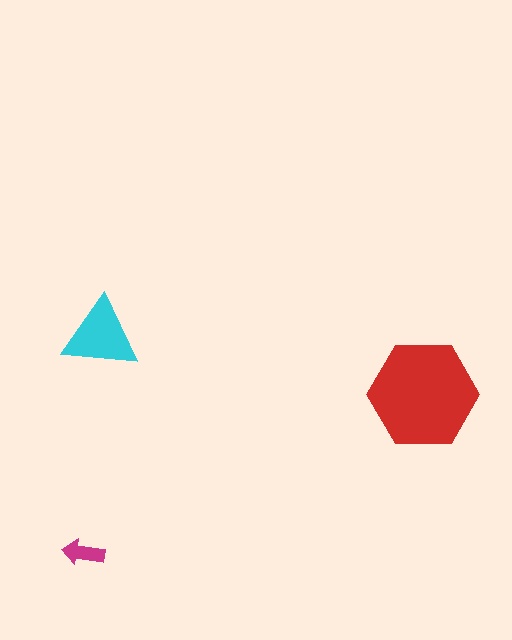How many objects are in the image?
There are 3 objects in the image.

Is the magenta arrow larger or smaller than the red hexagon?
Smaller.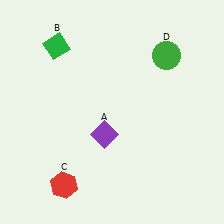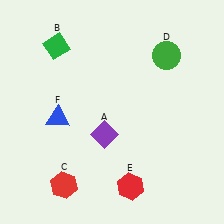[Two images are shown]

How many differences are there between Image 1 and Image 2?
There are 2 differences between the two images.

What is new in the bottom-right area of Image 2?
A red hexagon (E) was added in the bottom-right area of Image 2.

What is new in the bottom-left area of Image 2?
A blue triangle (F) was added in the bottom-left area of Image 2.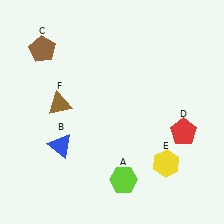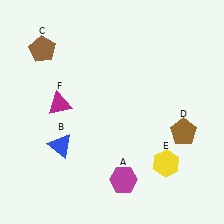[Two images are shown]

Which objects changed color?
A changed from lime to magenta. D changed from red to brown. F changed from brown to magenta.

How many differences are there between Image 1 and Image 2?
There are 3 differences between the two images.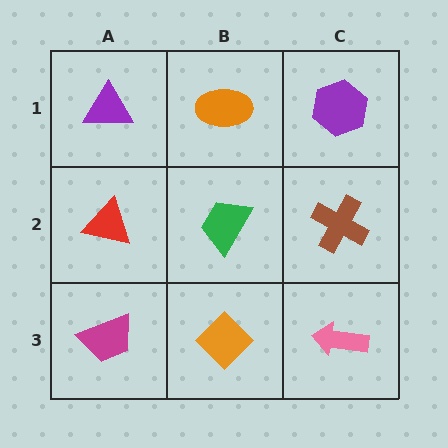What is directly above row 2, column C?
A purple hexagon.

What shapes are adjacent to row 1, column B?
A green trapezoid (row 2, column B), a purple triangle (row 1, column A), a purple hexagon (row 1, column C).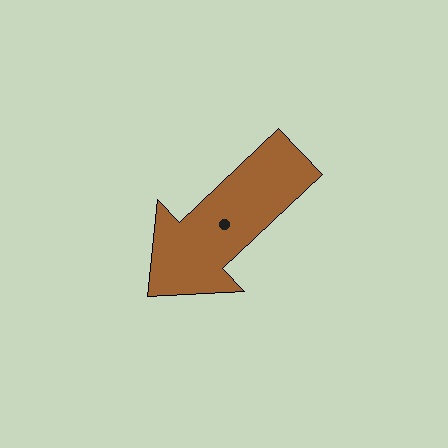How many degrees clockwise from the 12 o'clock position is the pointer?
Approximately 227 degrees.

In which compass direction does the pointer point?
Southwest.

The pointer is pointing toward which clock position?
Roughly 8 o'clock.